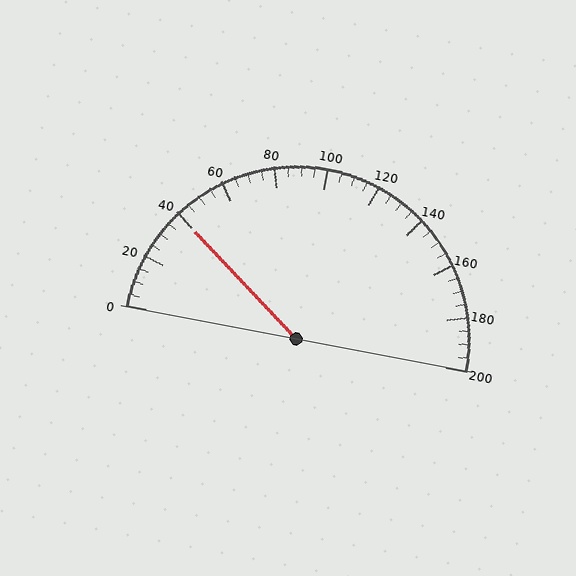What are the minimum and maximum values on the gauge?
The gauge ranges from 0 to 200.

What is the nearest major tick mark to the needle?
The nearest major tick mark is 40.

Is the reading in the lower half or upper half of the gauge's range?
The reading is in the lower half of the range (0 to 200).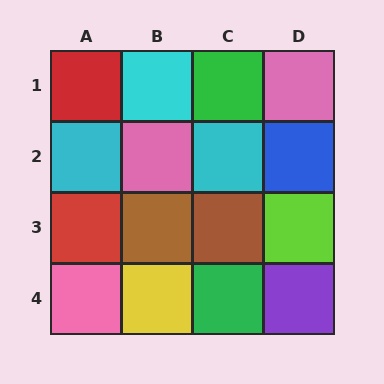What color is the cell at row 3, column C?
Brown.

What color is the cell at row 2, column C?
Cyan.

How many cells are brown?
2 cells are brown.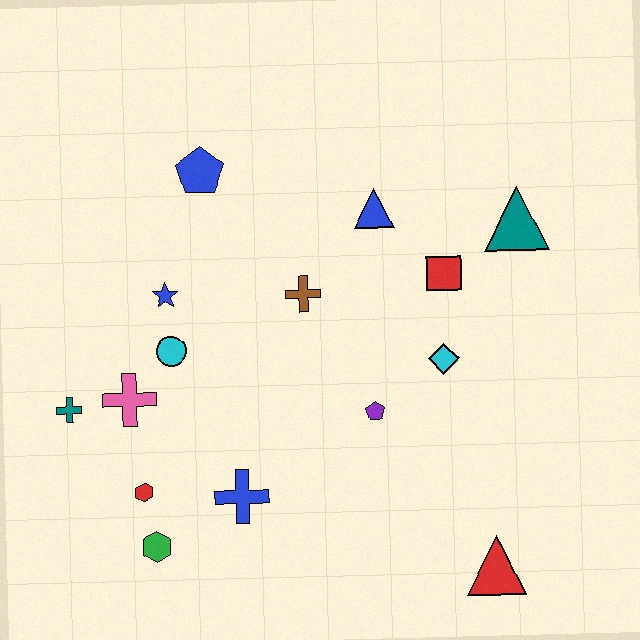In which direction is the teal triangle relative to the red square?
The teal triangle is to the right of the red square.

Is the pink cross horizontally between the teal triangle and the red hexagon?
No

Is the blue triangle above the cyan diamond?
Yes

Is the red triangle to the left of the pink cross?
No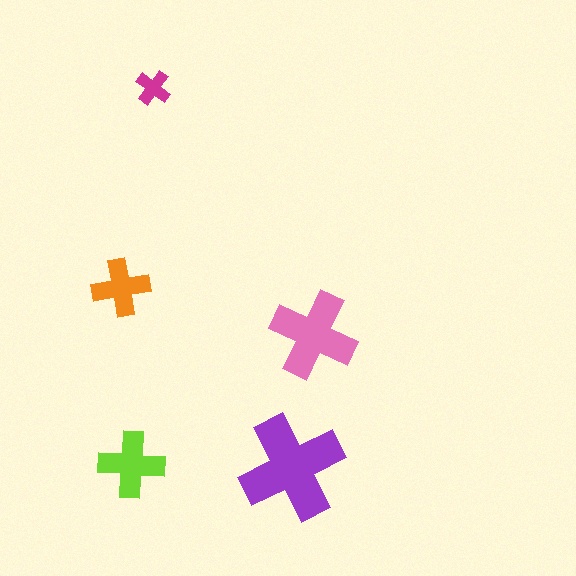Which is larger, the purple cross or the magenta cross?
The purple one.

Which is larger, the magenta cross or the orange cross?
The orange one.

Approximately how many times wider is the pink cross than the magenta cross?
About 2.5 times wider.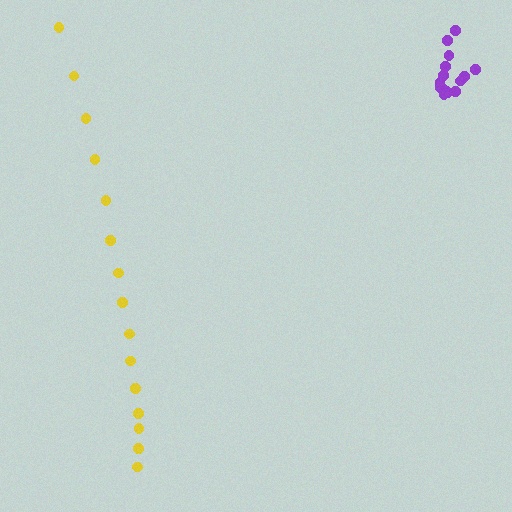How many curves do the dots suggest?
There are 2 distinct paths.